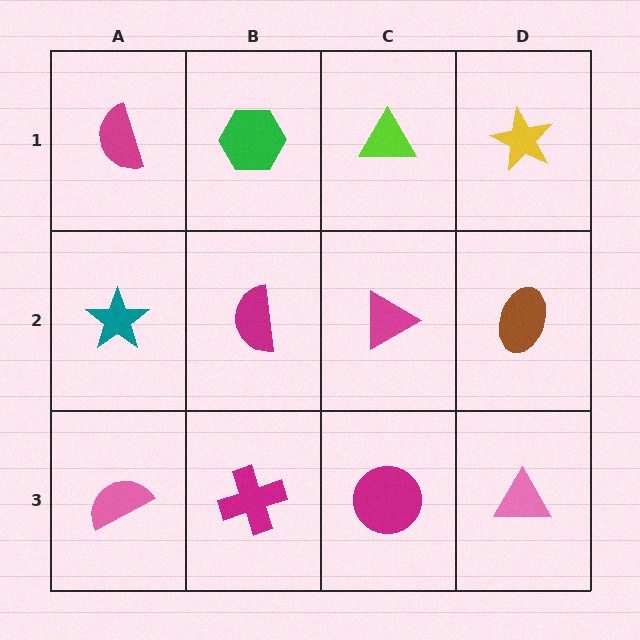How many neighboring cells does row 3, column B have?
3.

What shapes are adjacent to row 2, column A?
A magenta semicircle (row 1, column A), a pink semicircle (row 3, column A), a magenta semicircle (row 2, column B).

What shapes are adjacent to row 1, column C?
A magenta triangle (row 2, column C), a green hexagon (row 1, column B), a yellow star (row 1, column D).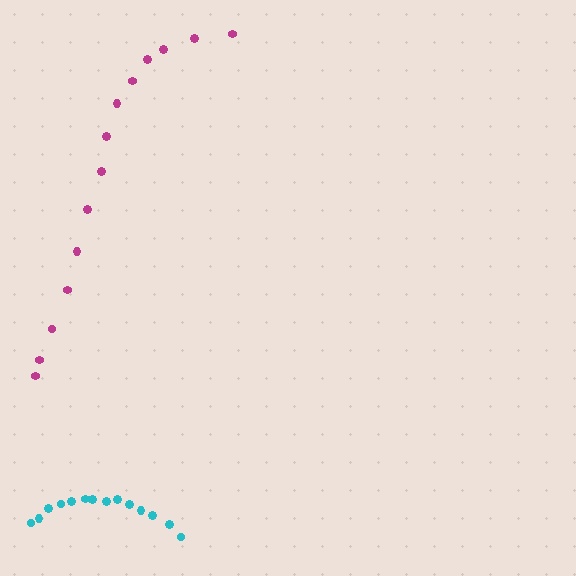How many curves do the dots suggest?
There are 2 distinct paths.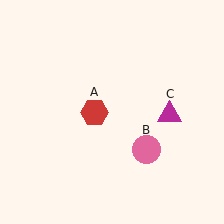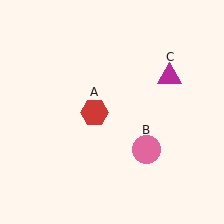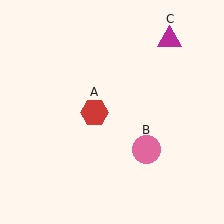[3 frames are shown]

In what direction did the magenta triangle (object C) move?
The magenta triangle (object C) moved up.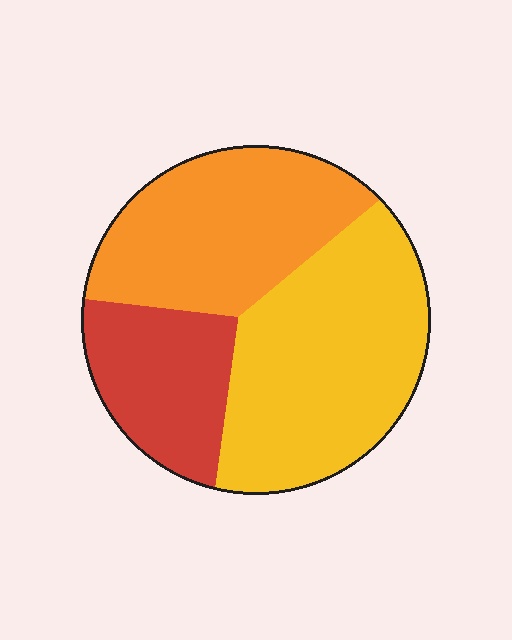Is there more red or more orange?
Orange.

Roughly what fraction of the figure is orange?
Orange takes up about one third (1/3) of the figure.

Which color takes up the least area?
Red, at roughly 20%.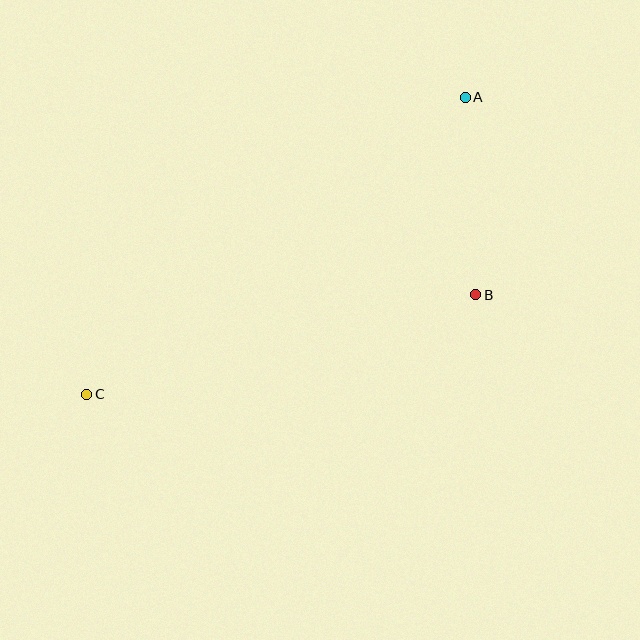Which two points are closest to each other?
Points A and B are closest to each other.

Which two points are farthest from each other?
Points A and C are farthest from each other.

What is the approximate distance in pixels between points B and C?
The distance between B and C is approximately 402 pixels.